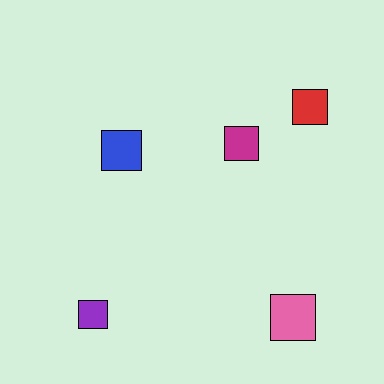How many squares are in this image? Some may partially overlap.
There are 5 squares.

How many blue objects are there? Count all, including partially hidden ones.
There is 1 blue object.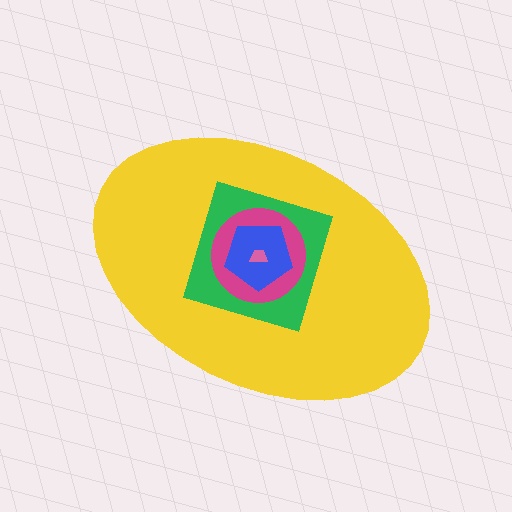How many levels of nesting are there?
5.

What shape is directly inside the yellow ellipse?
The green square.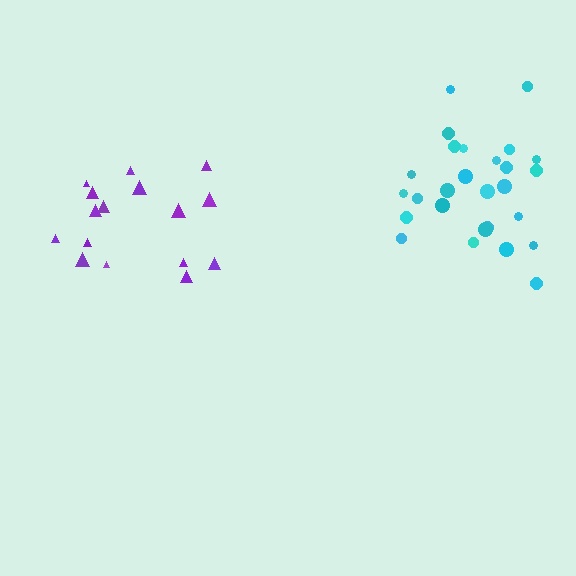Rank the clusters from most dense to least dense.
cyan, purple.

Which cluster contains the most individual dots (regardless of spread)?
Cyan (27).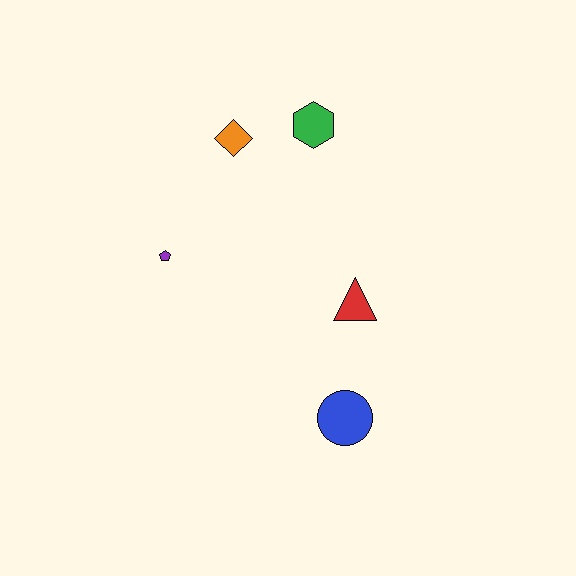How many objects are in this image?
There are 5 objects.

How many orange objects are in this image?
There is 1 orange object.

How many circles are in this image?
There is 1 circle.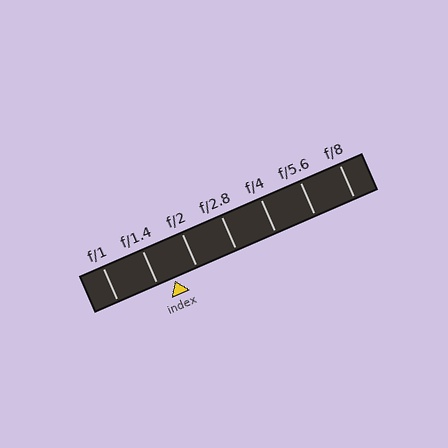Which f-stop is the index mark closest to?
The index mark is closest to f/1.4.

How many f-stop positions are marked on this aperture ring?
There are 7 f-stop positions marked.